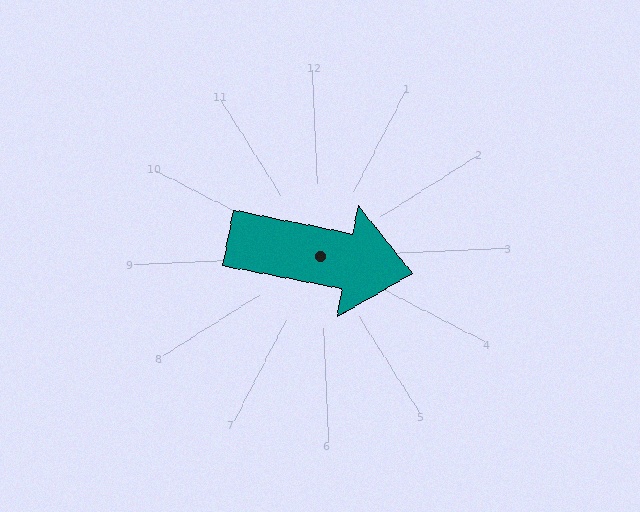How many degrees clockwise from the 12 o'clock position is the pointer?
Approximately 104 degrees.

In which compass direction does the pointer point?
East.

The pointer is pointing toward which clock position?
Roughly 3 o'clock.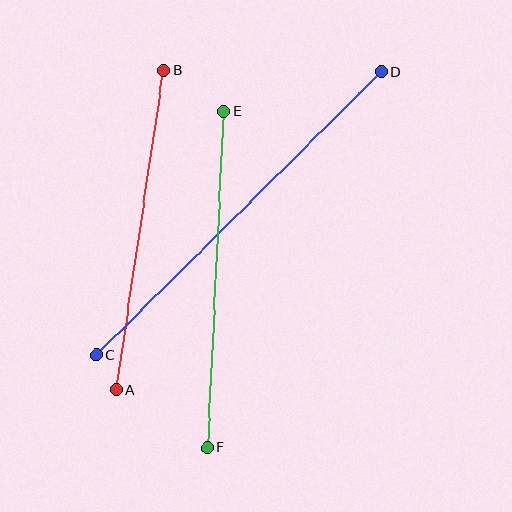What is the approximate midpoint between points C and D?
The midpoint is at approximately (239, 213) pixels.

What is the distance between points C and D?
The distance is approximately 403 pixels.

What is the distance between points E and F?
The distance is approximately 337 pixels.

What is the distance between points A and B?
The distance is approximately 323 pixels.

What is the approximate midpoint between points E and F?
The midpoint is at approximately (215, 280) pixels.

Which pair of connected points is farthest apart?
Points C and D are farthest apart.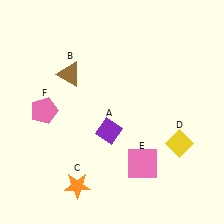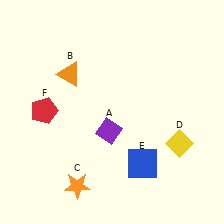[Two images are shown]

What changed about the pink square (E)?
In Image 1, E is pink. In Image 2, it changed to blue.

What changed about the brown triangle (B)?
In Image 1, B is brown. In Image 2, it changed to orange.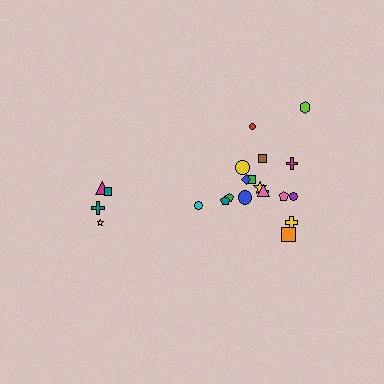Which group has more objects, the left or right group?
The right group.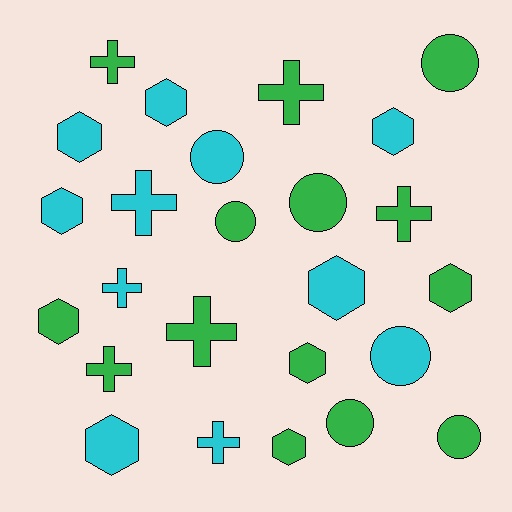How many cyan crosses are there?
There are 3 cyan crosses.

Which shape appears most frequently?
Hexagon, with 10 objects.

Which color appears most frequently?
Green, with 14 objects.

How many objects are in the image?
There are 25 objects.